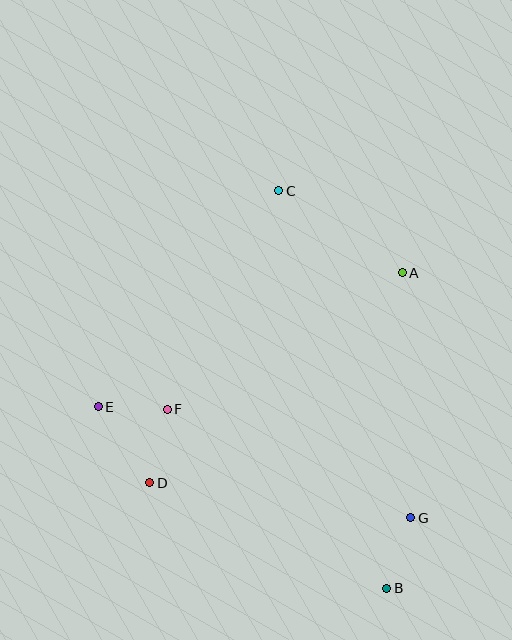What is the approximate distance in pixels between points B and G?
The distance between B and G is approximately 74 pixels.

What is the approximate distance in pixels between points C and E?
The distance between C and E is approximately 282 pixels.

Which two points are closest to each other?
Points E and F are closest to each other.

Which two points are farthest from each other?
Points B and C are farthest from each other.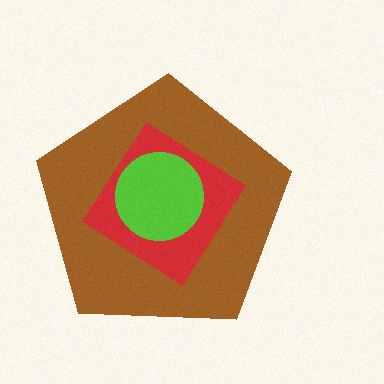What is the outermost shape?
The brown pentagon.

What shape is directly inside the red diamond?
The lime circle.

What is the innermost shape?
The lime circle.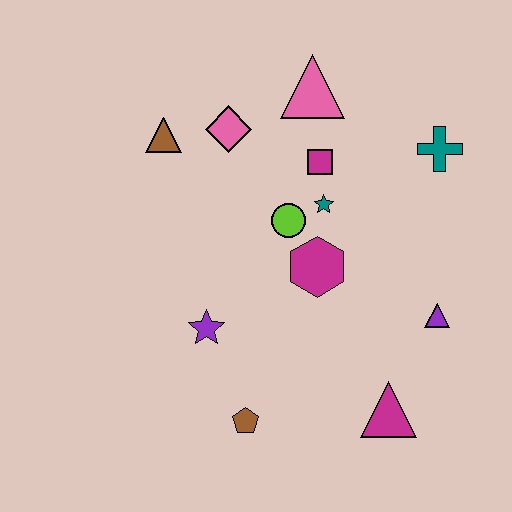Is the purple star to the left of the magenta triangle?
Yes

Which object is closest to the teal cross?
The magenta square is closest to the teal cross.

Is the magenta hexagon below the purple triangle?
No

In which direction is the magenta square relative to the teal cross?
The magenta square is to the left of the teal cross.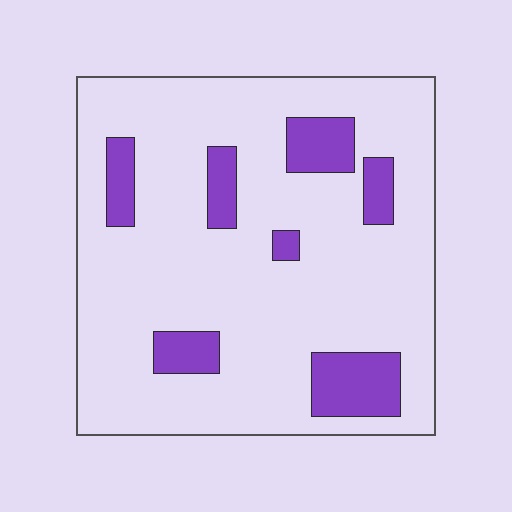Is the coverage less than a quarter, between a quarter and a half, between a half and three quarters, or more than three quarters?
Less than a quarter.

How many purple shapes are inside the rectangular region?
7.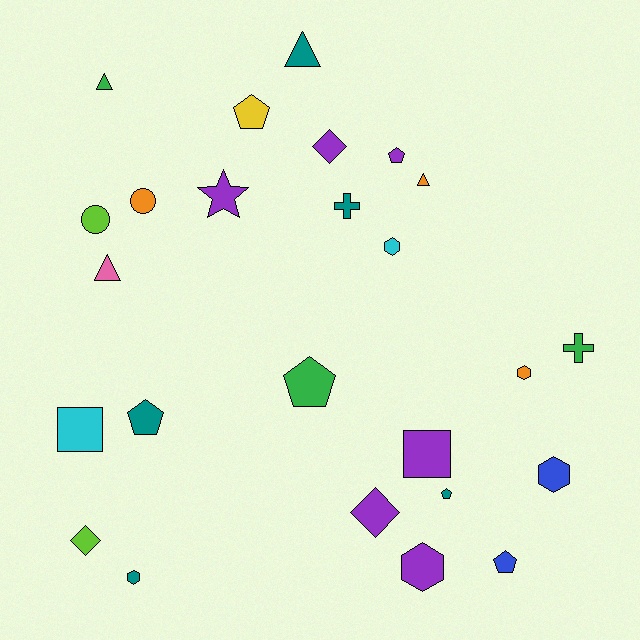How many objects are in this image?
There are 25 objects.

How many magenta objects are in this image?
There are no magenta objects.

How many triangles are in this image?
There are 4 triangles.